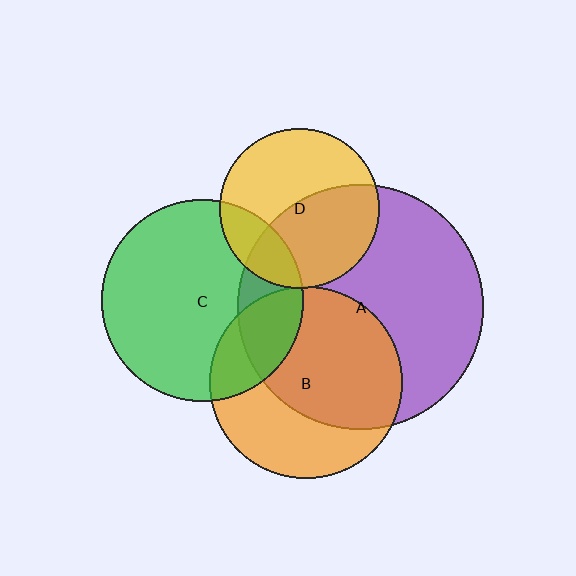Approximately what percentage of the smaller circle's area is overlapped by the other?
Approximately 50%.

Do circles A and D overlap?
Yes.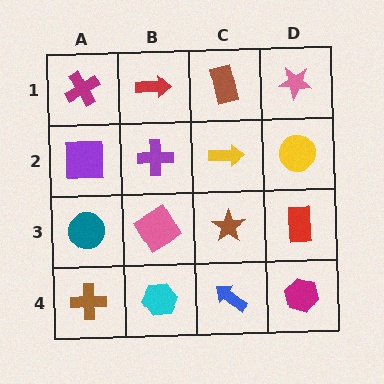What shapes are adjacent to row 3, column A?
A purple square (row 2, column A), a brown cross (row 4, column A), a pink diamond (row 3, column B).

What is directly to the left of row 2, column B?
A purple square.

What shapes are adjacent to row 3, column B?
A purple cross (row 2, column B), a cyan hexagon (row 4, column B), a teal circle (row 3, column A), a brown star (row 3, column C).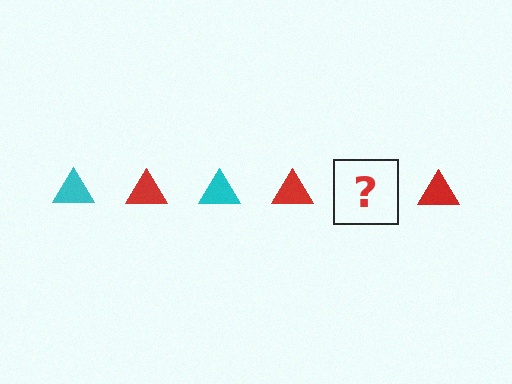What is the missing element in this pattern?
The missing element is a cyan triangle.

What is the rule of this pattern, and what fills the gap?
The rule is that the pattern cycles through cyan, red triangles. The gap should be filled with a cyan triangle.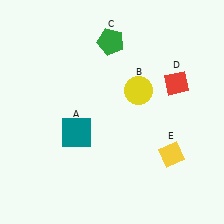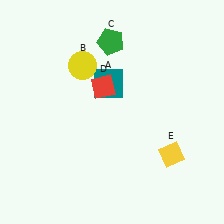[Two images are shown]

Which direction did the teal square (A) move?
The teal square (A) moved up.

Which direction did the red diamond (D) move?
The red diamond (D) moved left.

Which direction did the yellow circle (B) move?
The yellow circle (B) moved left.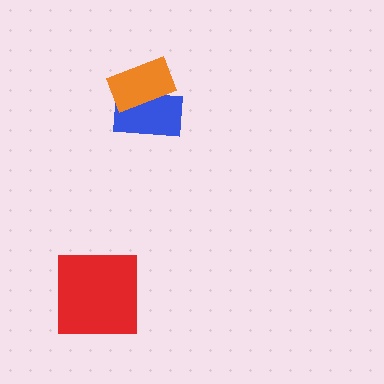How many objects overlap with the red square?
0 objects overlap with the red square.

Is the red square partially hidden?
No, no other shape covers it.